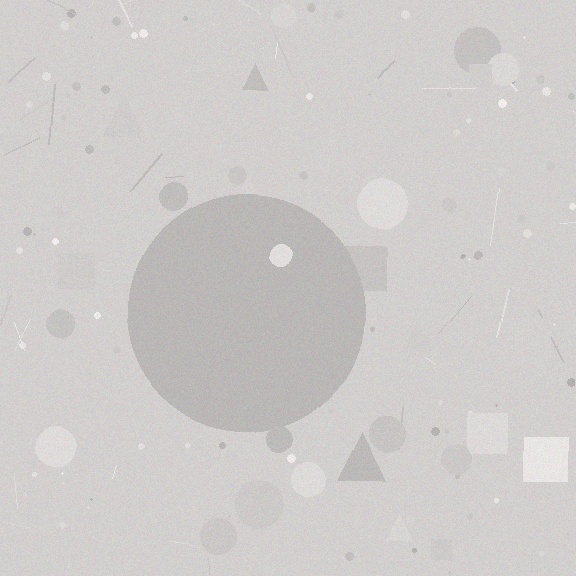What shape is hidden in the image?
A circle is hidden in the image.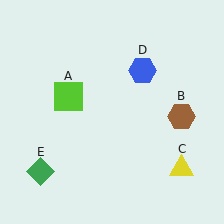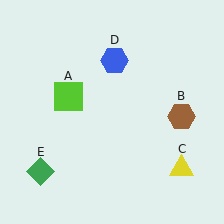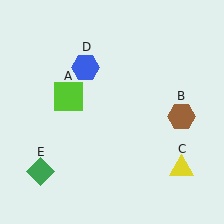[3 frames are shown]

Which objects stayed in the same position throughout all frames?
Lime square (object A) and brown hexagon (object B) and yellow triangle (object C) and green diamond (object E) remained stationary.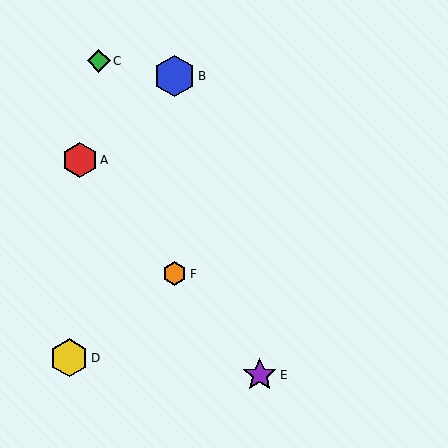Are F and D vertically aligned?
No, F is at x≈175 and D is at x≈69.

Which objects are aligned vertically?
Objects B, F are aligned vertically.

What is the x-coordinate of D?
Object D is at x≈69.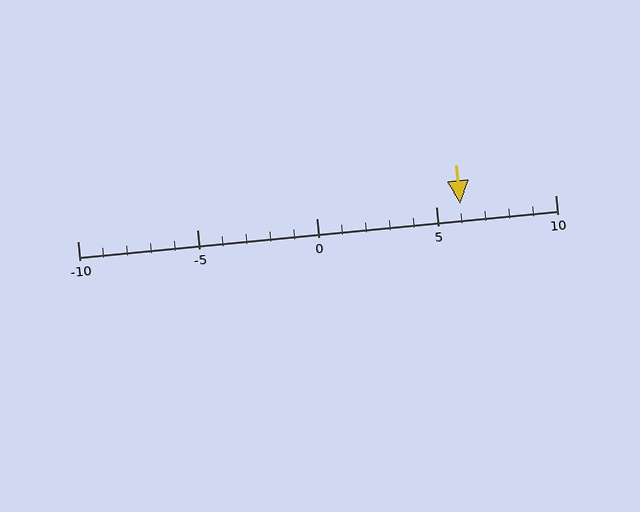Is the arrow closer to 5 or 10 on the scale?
The arrow is closer to 5.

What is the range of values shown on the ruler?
The ruler shows values from -10 to 10.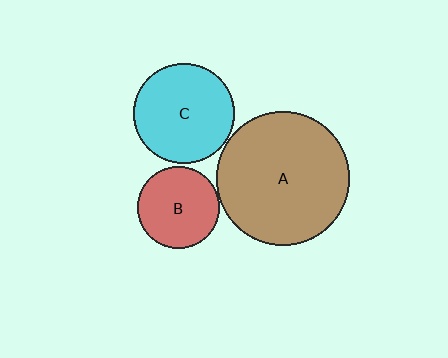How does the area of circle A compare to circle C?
Approximately 1.7 times.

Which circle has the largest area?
Circle A (brown).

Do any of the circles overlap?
No, none of the circles overlap.